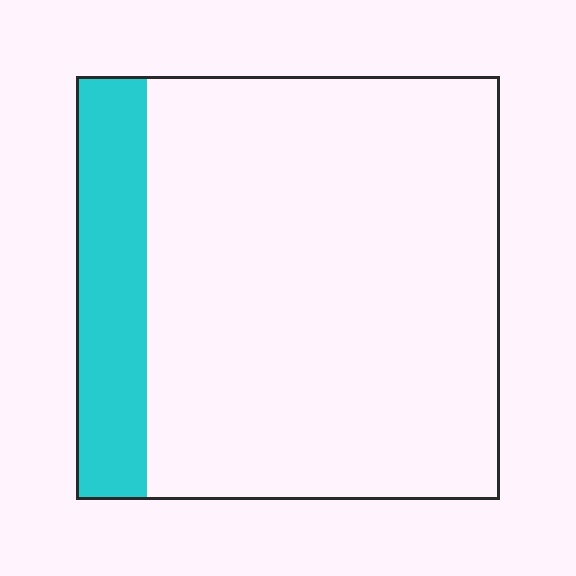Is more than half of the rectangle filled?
No.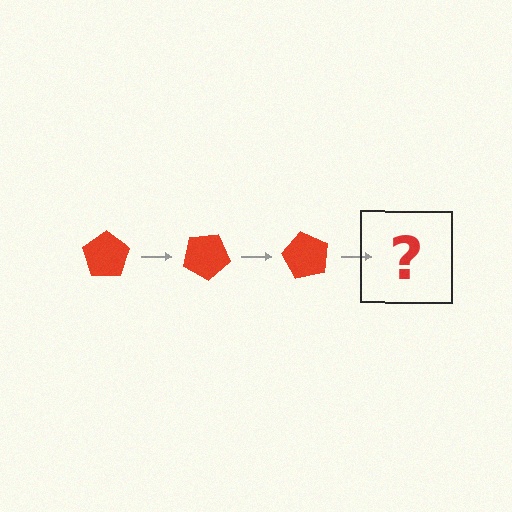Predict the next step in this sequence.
The next step is a red pentagon rotated 90 degrees.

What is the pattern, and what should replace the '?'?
The pattern is that the pentagon rotates 30 degrees each step. The '?' should be a red pentagon rotated 90 degrees.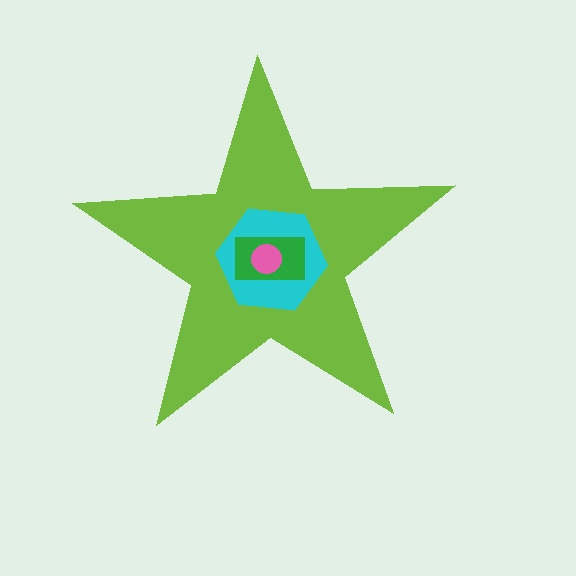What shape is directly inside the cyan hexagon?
The green rectangle.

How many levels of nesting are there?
4.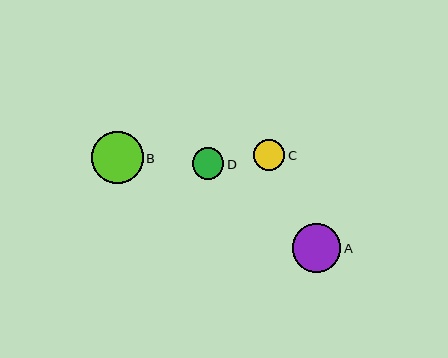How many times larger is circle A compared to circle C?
Circle A is approximately 1.6 times the size of circle C.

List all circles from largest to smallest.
From largest to smallest: B, A, D, C.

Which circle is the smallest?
Circle C is the smallest with a size of approximately 31 pixels.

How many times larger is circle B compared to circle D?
Circle B is approximately 1.7 times the size of circle D.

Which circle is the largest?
Circle B is the largest with a size of approximately 52 pixels.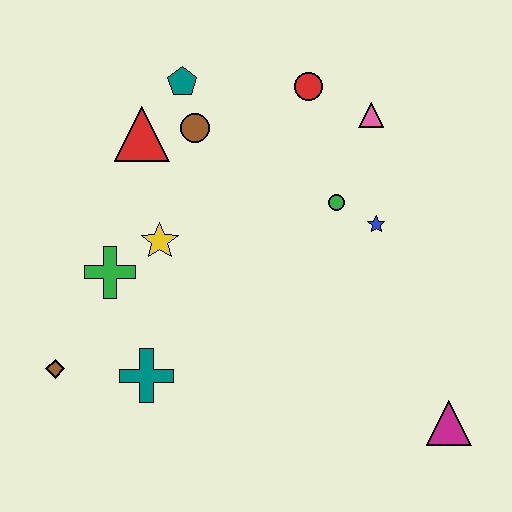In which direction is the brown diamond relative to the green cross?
The brown diamond is below the green cross.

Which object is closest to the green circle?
The blue star is closest to the green circle.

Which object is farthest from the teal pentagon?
The magenta triangle is farthest from the teal pentagon.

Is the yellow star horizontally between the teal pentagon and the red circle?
No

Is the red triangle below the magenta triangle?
No